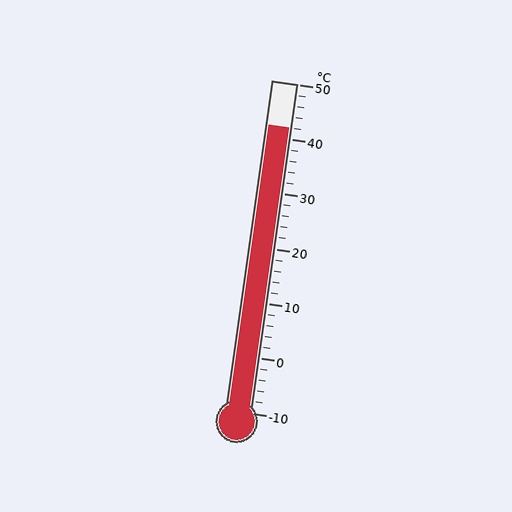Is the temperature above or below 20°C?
The temperature is above 20°C.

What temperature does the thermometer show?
The thermometer shows approximately 42°C.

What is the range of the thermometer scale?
The thermometer scale ranges from -10°C to 50°C.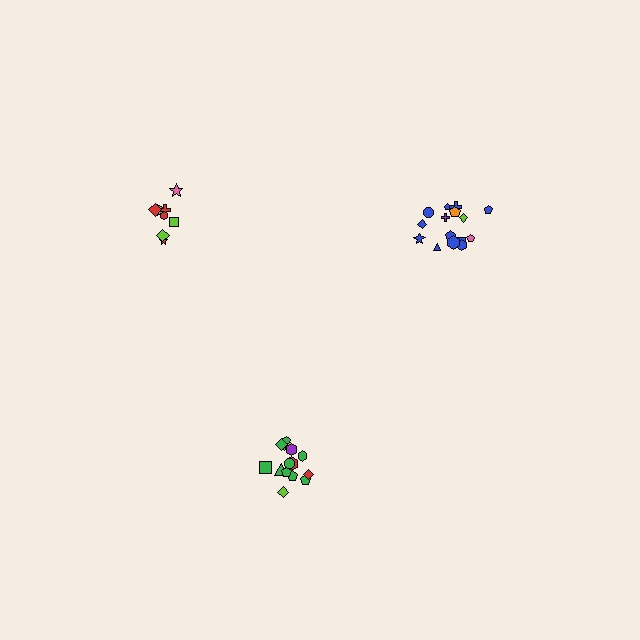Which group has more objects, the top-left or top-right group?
The top-right group.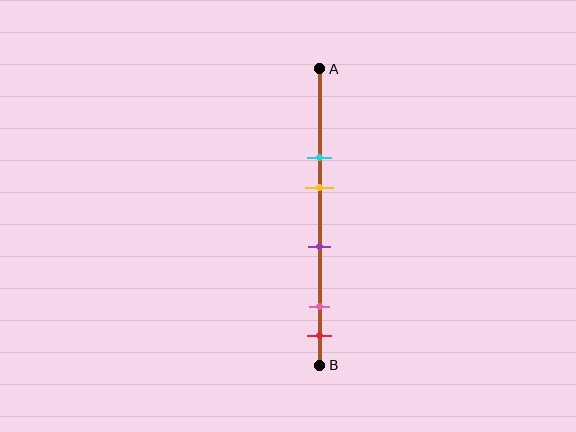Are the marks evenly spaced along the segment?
No, the marks are not evenly spaced.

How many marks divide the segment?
There are 5 marks dividing the segment.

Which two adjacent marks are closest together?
The pink and red marks are the closest adjacent pair.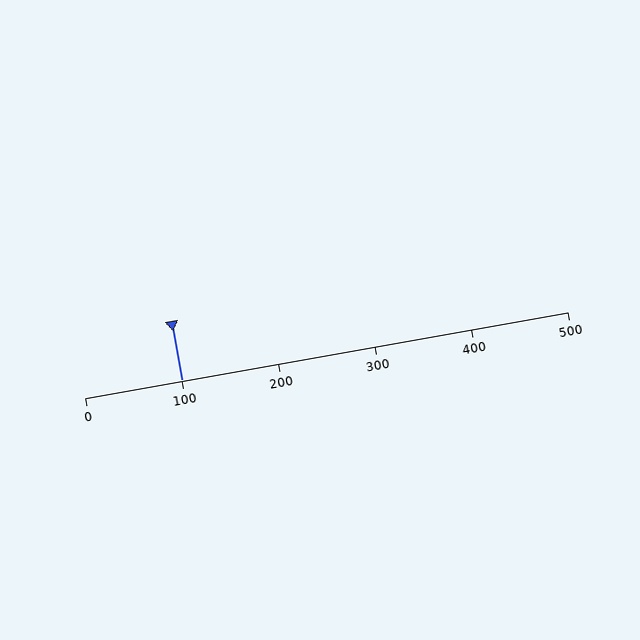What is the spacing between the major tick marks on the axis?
The major ticks are spaced 100 apart.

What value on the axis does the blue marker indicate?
The marker indicates approximately 100.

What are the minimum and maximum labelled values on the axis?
The axis runs from 0 to 500.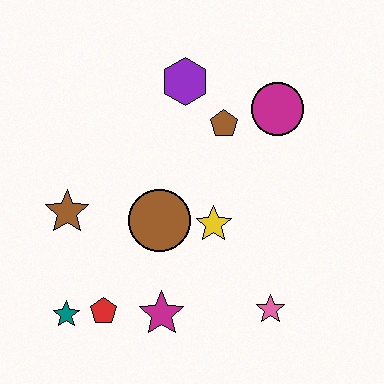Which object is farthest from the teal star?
The magenta circle is farthest from the teal star.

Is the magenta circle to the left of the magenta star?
No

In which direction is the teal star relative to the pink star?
The teal star is to the left of the pink star.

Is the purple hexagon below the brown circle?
No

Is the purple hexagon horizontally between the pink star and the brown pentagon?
No